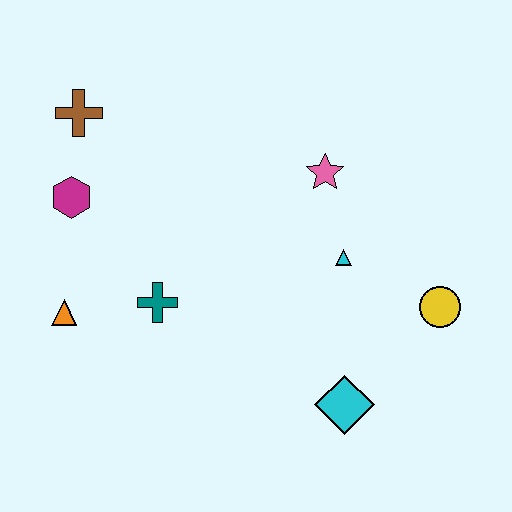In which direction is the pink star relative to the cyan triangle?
The pink star is above the cyan triangle.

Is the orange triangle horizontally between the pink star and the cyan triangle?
No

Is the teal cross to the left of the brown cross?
No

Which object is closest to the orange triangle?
The teal cross is closest to the orange triangle.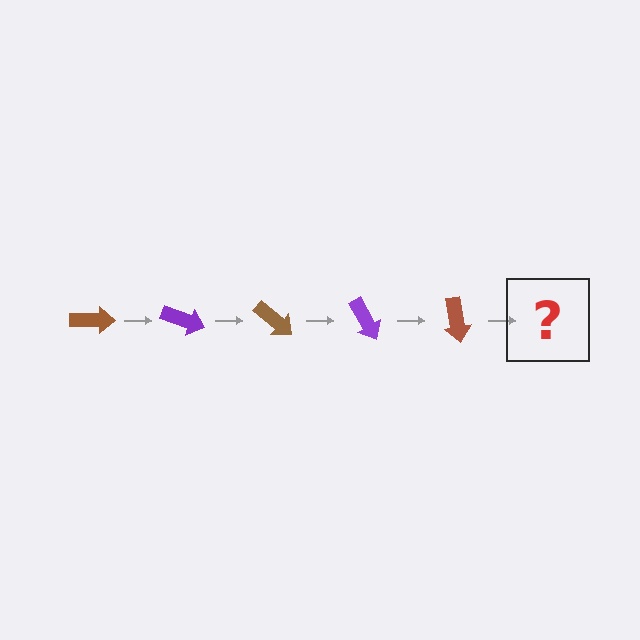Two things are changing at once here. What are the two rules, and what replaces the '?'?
The two rules are that it rotates 20 degrees each step and the color cycles through brown and purple. The '?' should be a purple arrow, rotated 100 degrees from the start.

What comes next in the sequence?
The next element should be a purple arrow, rotated 100 degrees from the start.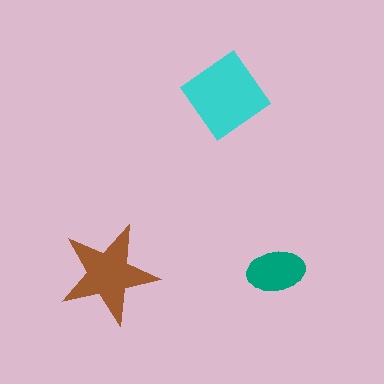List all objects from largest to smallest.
The cyan diamond, the brown star, the teal ellipse.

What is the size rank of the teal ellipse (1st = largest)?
3rd.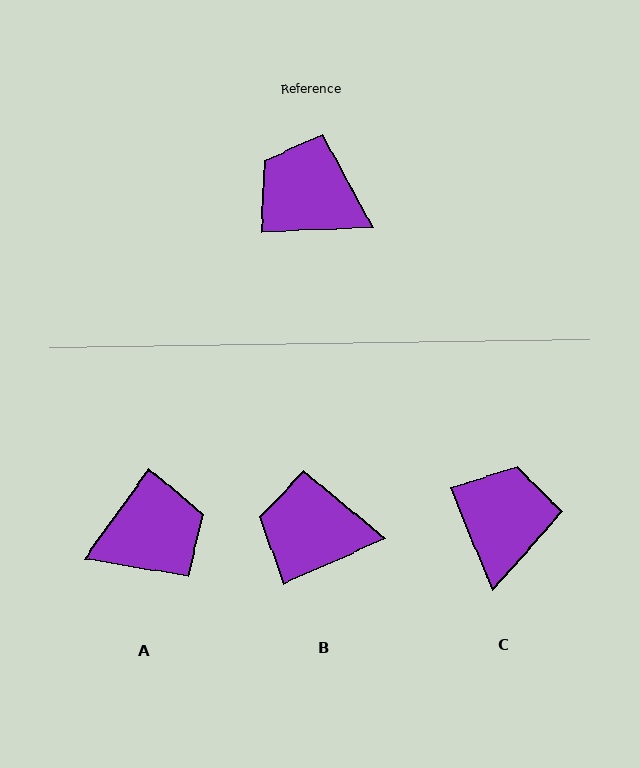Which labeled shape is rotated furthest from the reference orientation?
A, about 128 degrees away.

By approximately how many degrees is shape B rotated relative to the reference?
Approximately 21 degrees counter-clockwise.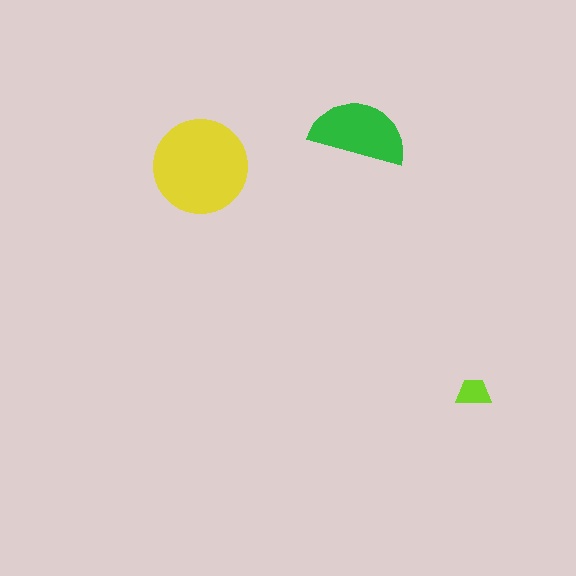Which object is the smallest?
The lime trapezoid.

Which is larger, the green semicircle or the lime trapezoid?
The green semicircle.